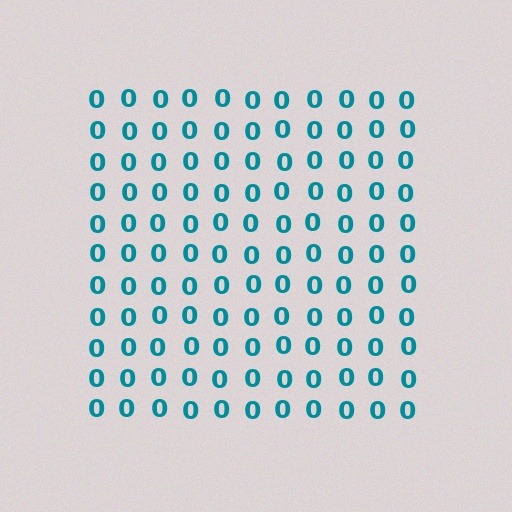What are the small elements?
The small elements are digit 0's.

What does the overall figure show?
The overall figure shows a square.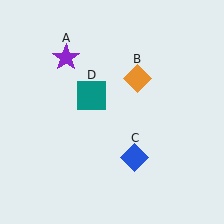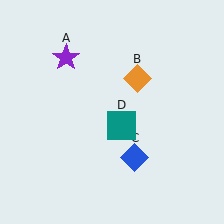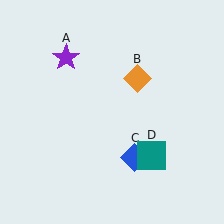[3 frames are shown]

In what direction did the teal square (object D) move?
The teal square (object D) moved down and to the right.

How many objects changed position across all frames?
1 object changed position: teal square (object D).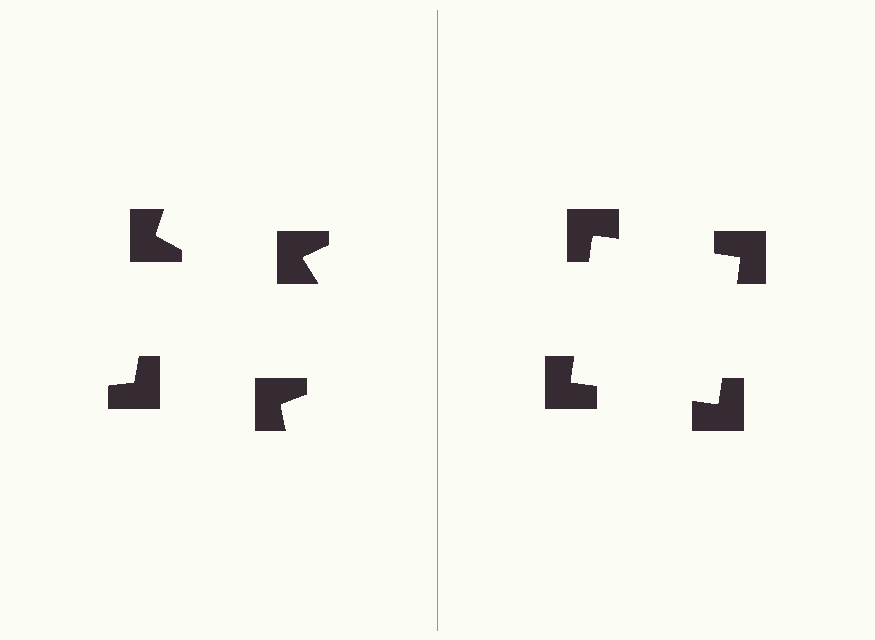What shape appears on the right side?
An illusory square.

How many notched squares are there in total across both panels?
8 — 4 on each side.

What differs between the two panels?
The notched squares are positioned identically on both sides; only the wedge orientations differ. On the right they align to a square; on the left they are misaligned.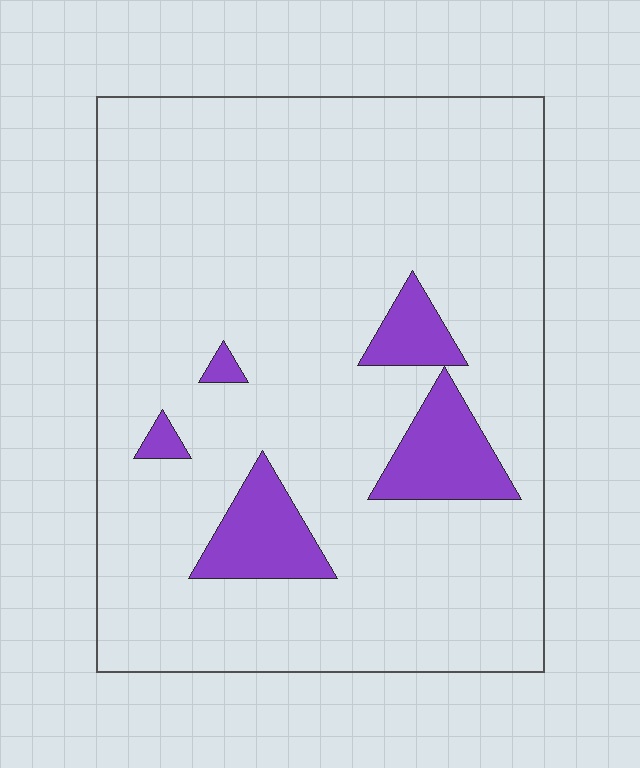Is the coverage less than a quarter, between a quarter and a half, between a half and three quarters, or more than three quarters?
Less than a quarter.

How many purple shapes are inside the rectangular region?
5.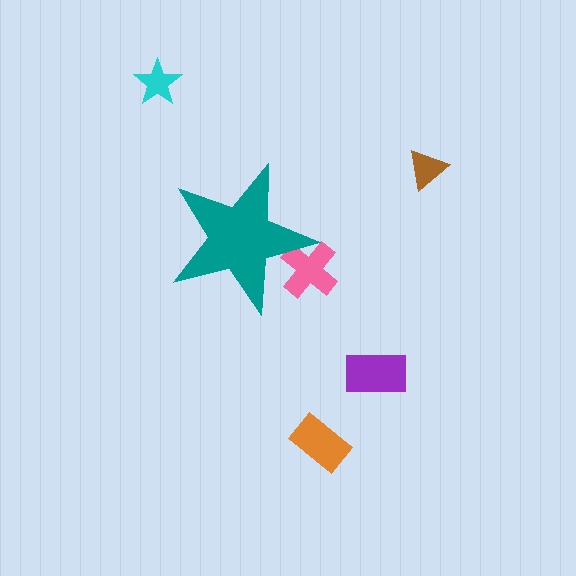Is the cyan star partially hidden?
No, the cyan star is fully visible.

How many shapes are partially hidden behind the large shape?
1 shape is partially hidden.